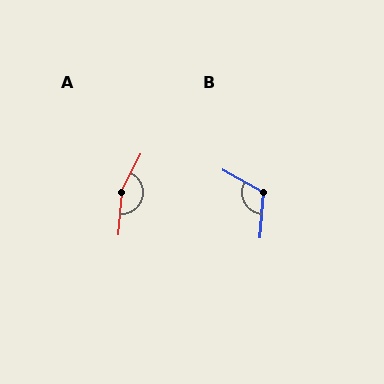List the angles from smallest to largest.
B (114°), A (158°).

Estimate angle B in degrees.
Approximately 114 degrees.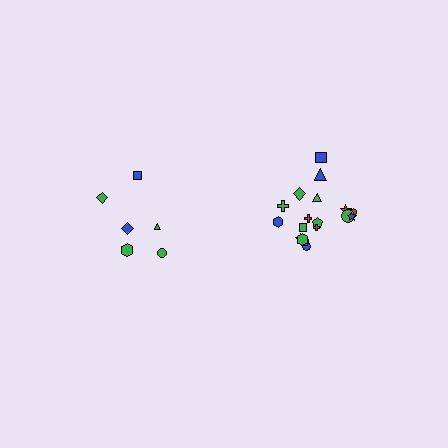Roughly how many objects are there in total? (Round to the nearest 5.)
Roughly 25 objects in total.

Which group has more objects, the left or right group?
The right group.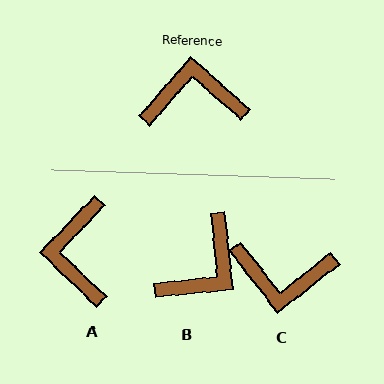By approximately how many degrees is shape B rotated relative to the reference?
Approximately 133 degrees clockwise.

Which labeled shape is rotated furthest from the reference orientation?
C, about 170 degrees away.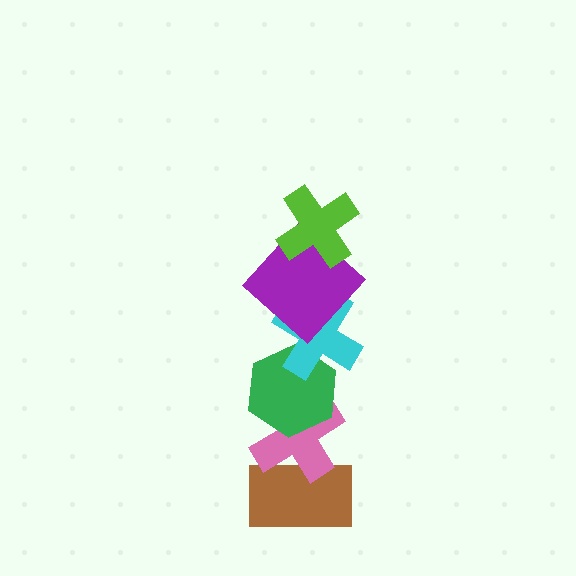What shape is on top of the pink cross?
The green hexagon is on top of the pink cross.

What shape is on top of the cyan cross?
The purple diamond is on top of the cyan cross.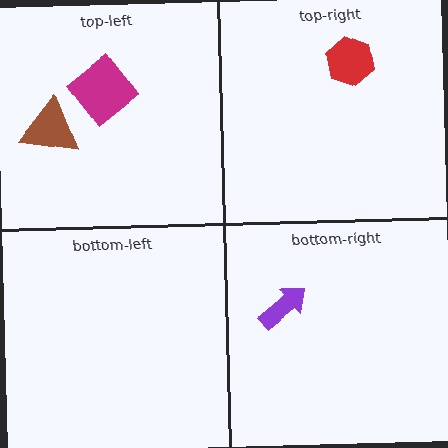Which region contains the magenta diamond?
The top-left region.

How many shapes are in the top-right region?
1.